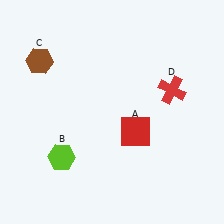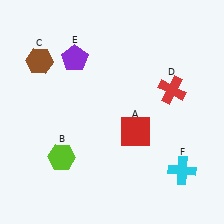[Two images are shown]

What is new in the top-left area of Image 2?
A purple pentagon (E) was added in the top-left area of Image 2.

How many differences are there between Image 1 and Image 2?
There are 2 differences between the two images.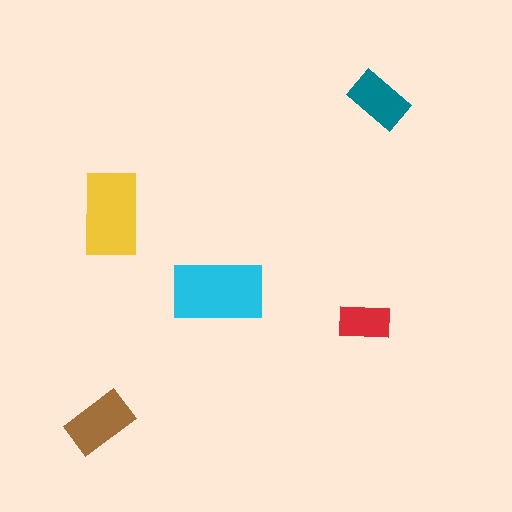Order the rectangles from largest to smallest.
the cyan one, the yellow one, the brown one, the teal one, the red one.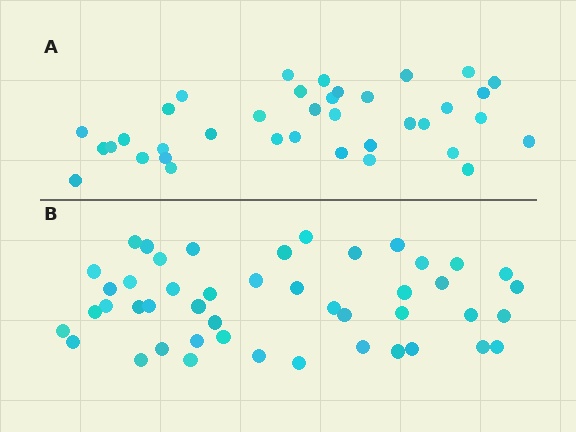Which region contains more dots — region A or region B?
Region B (the bottom region) has more dots.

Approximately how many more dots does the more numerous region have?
Region B has roughly 8 or so more dots than region A.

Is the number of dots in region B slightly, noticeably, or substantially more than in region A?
Region B has only slightly more — the two regions are fairly close. The ratio is roughly 1.2 to 1.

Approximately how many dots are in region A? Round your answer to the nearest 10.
About 40 dots. (The exact count is 37, which rounds to 40.)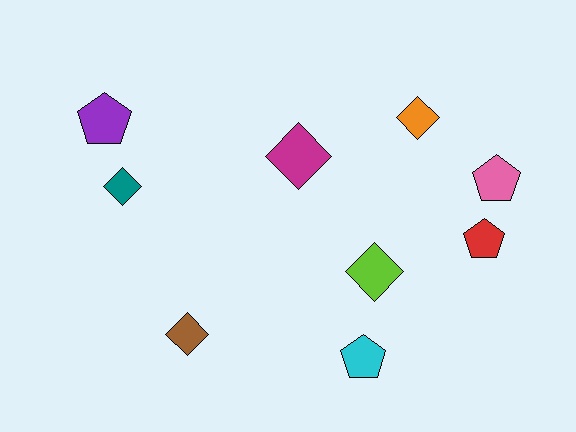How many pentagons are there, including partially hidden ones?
There are 4 pentagons.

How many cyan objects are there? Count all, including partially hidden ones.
There is 1 cyan object.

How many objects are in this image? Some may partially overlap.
There are 9 objects.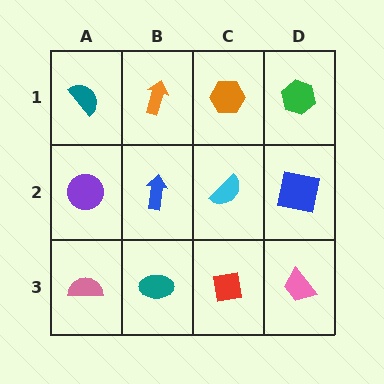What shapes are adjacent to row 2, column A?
A teal semicircle (row 1, column A), a pink semicircle (row 3, column A), a blue arrow (row 2, column B).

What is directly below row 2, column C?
A red square.